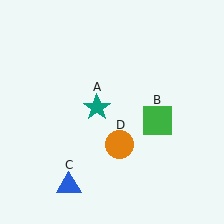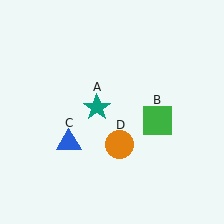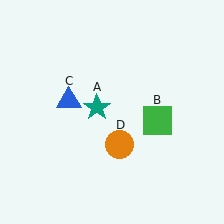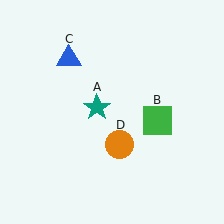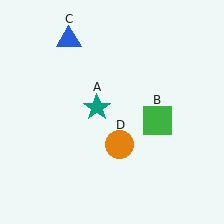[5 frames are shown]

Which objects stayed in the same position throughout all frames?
Teal star (object A) and green square (object B) and orange circle (object D) remained stationary.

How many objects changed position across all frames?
1 object changed position: blue triangle (object C).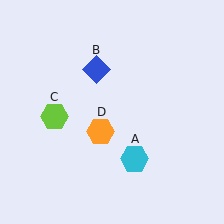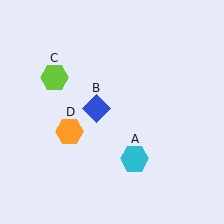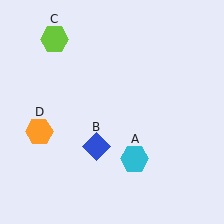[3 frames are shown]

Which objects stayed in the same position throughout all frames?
Cyan hexagon (object A) remained stationary.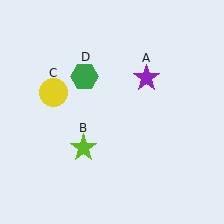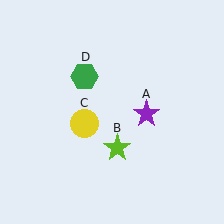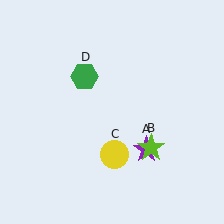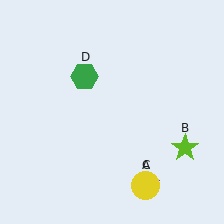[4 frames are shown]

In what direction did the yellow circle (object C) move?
The yellow circle (object C) moved down and to the right.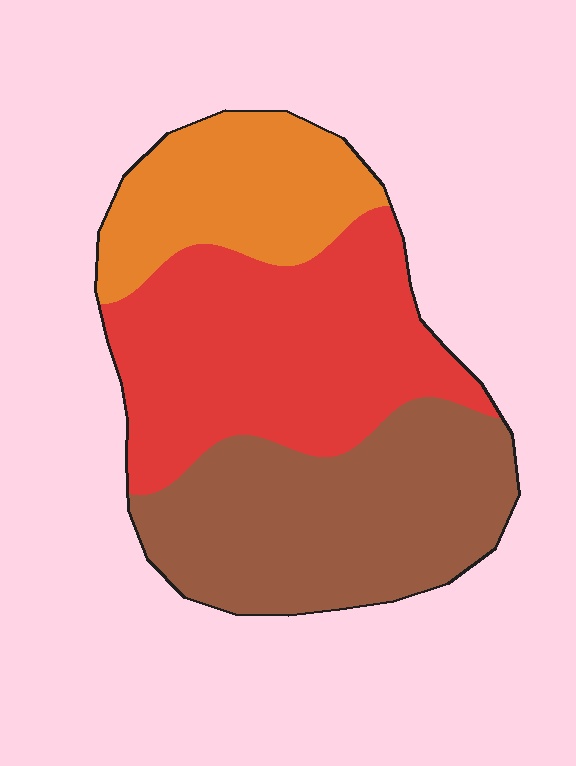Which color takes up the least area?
Orange, at roughly 20%.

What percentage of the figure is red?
Red takes up about two fifths (2/5) of the figure.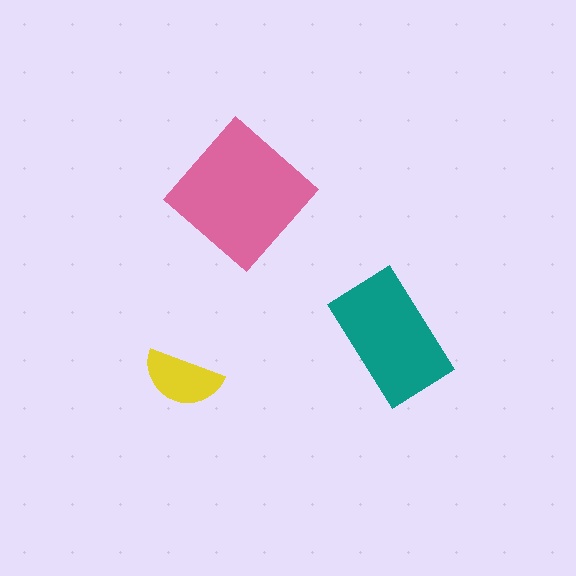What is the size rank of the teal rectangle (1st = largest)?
2nd.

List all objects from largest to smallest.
The pink diamond, the teal rectangle, the yellow semicircle.